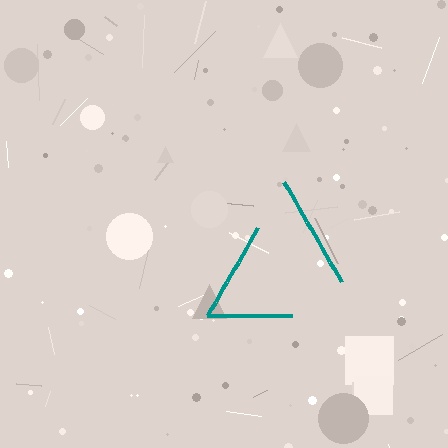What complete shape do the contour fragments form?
The contour fragments form a triangle.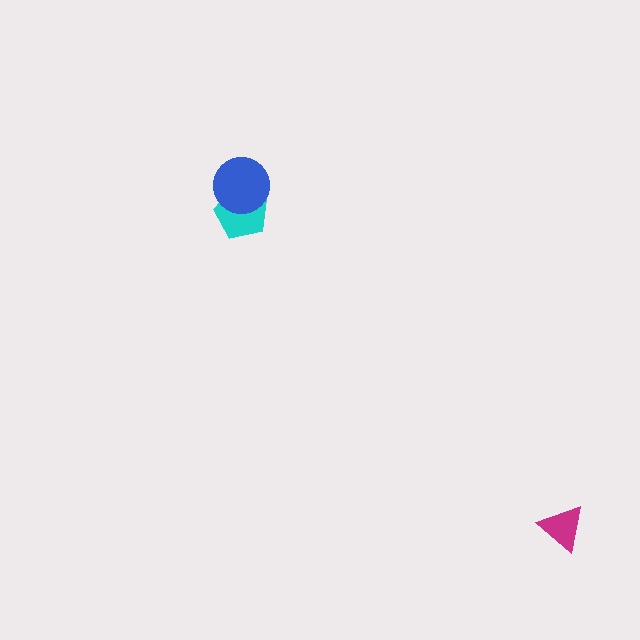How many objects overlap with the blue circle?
1 object overlaps with the blue circle.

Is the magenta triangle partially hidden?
No, no other shape covers it.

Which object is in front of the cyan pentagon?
The blue circle is in front of the cyan pentagon.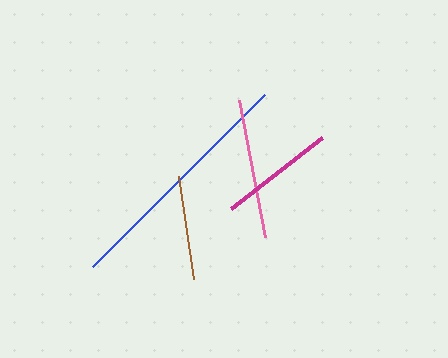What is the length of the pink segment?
The pink segment is approximately 139 pixels long.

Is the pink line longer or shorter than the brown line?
The pink line is longer than the brown line.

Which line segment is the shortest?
The brown line is the shortest at approximately 104 pixels.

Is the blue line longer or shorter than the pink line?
The blue line is longer than the pink line.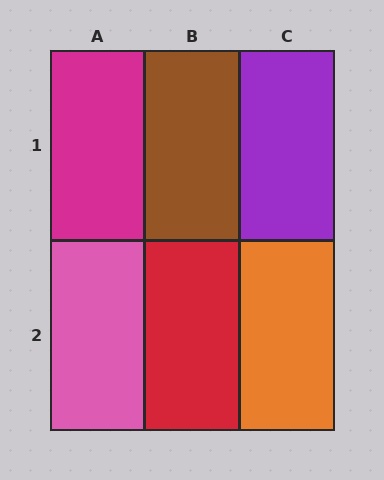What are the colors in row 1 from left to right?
Magenta, brown, purple.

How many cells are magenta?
1 cell is magenta.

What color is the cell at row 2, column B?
Red.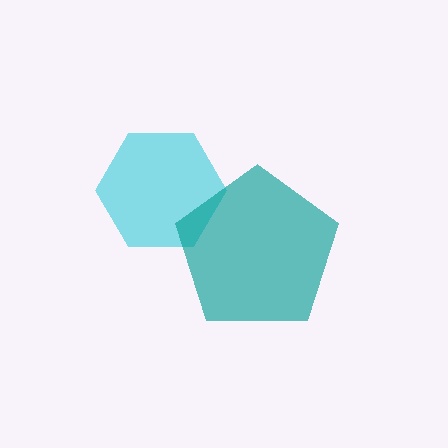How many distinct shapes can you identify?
There are 2 distinct shapes: a cyan hexagon, a teal pentagon.